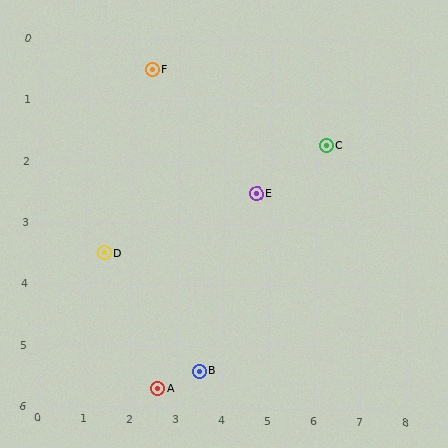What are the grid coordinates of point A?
Point A is at approximately (2.6, 5.7).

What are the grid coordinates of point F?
Point F is at approximately (2.4, 0.5).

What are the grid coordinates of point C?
Point C is at approximately (6.2, 1.7).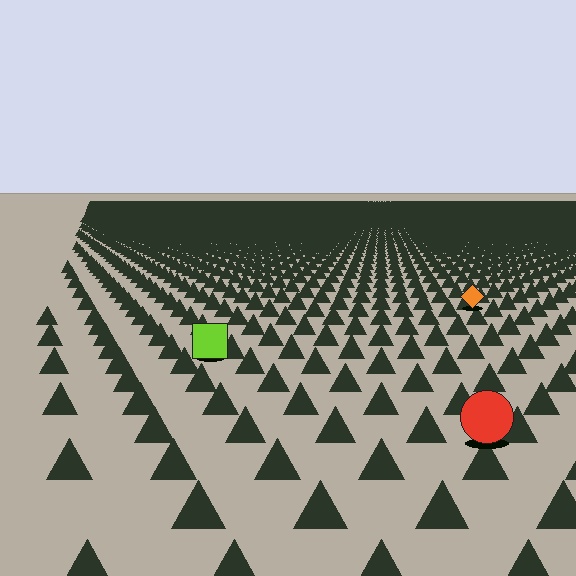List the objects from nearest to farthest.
From nearest to farthest: the red circle, the lime square, the orange diamond.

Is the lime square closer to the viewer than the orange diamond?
Yes. The lime square is closer — you can tell from the texture gradient: the ground texture is coarser near it.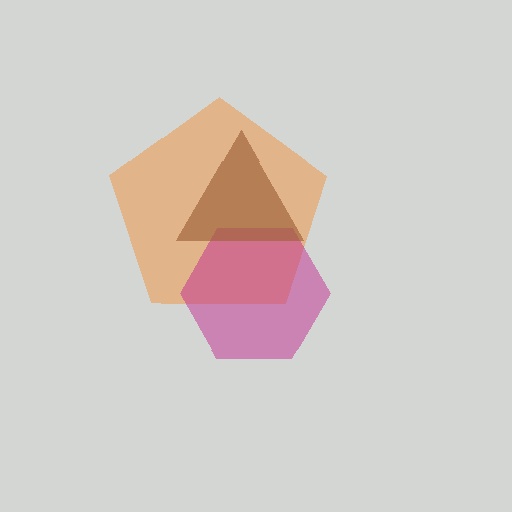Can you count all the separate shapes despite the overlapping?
Yes, there are 3 separate shapes.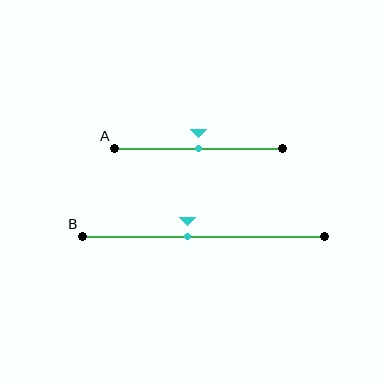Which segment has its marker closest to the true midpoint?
Segment A has its marker closest to the true midpoint.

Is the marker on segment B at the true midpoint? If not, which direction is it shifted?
No, the marker on segment B is shifted to the left by about 6% of the segment length.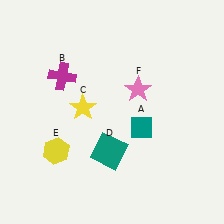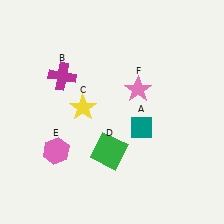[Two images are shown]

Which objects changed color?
D changed from teal to green. E changed from yellow to pink.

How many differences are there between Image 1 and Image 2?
There are 2 differences between the two images.